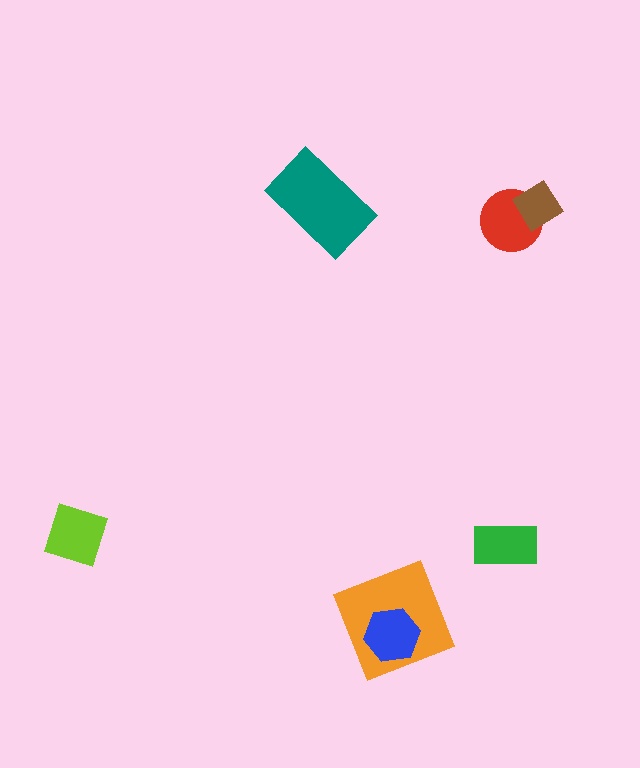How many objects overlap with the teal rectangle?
0 objects overlap with the teal rectangle.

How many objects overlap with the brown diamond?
1 object overlaps with the brown diamond.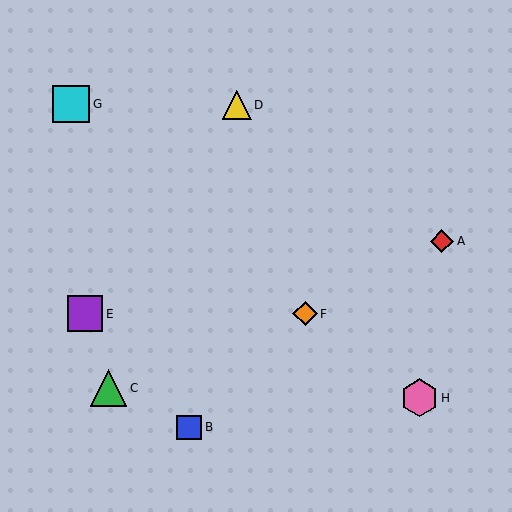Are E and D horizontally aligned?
No, E is at y≈314 and D is at y≈105.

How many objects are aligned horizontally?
2 objects (E, F) are aligned horizontally.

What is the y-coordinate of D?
Object D is at y≈105.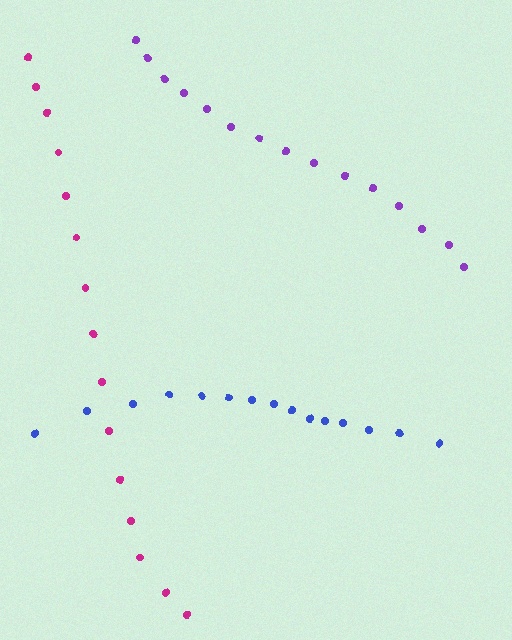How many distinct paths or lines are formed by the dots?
There are 3 distinct paths.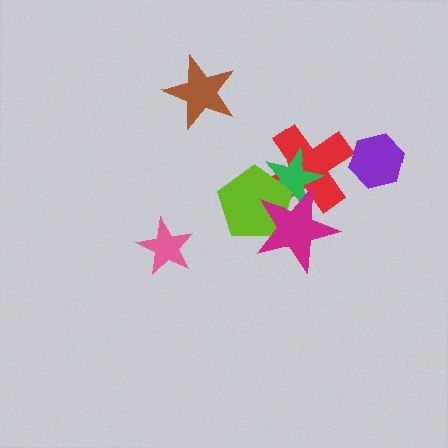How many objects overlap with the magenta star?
3 objects overlap with the magenta star.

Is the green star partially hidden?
Yes, it is partially covered by another shape.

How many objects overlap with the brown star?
0 objects overlap with the brown star.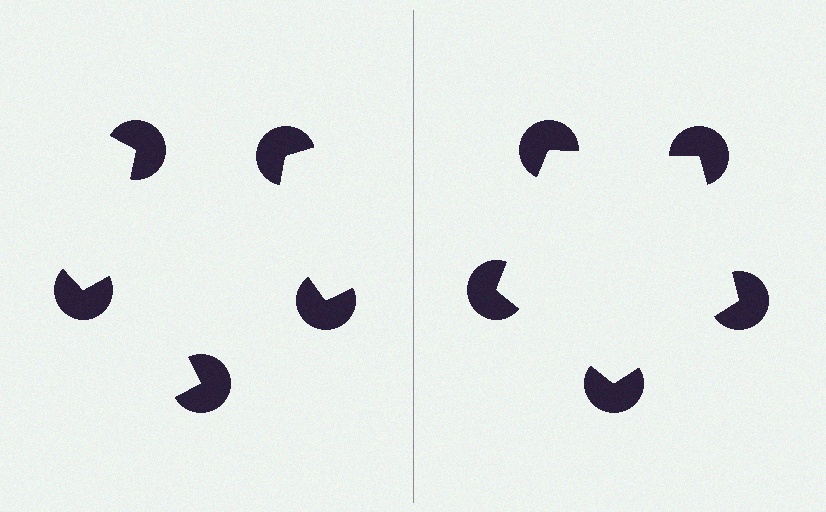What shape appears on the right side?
An illusory pentagon.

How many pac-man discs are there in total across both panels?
10 — 5 on each side.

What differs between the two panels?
The pac-man discs are positioned identically on both sides; only the wedge orientations differ. On the right they align to a pentagon; on the left they are misaligned.